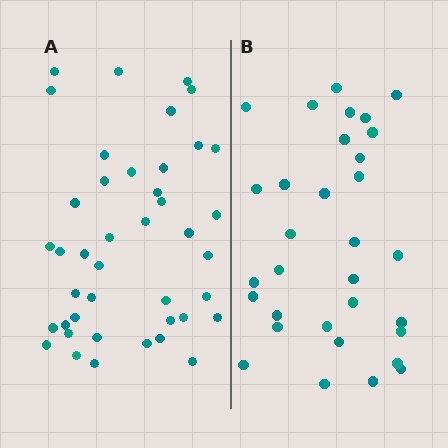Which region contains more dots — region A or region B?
Region A (the left region) has more dots.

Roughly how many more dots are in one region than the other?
Region A has roughly 10 or so more dots than region B.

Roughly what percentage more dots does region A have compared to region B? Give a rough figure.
About 30% more.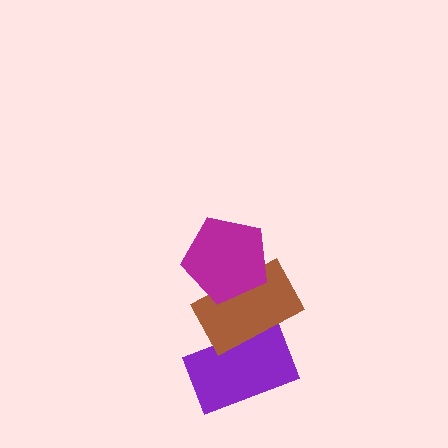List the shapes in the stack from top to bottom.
From top to bottom: the magenta pentagon, the brown rectangle, the purple rectangle.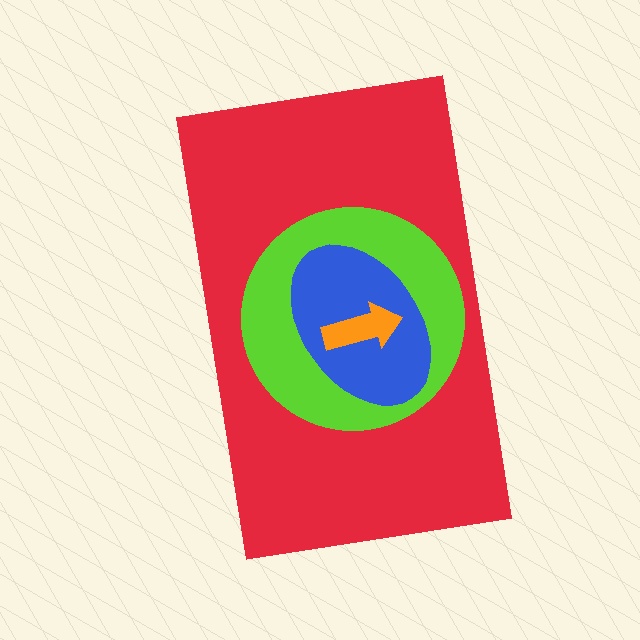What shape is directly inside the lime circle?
The blue ellipse.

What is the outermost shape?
The red rectangle.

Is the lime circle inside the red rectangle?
Yes.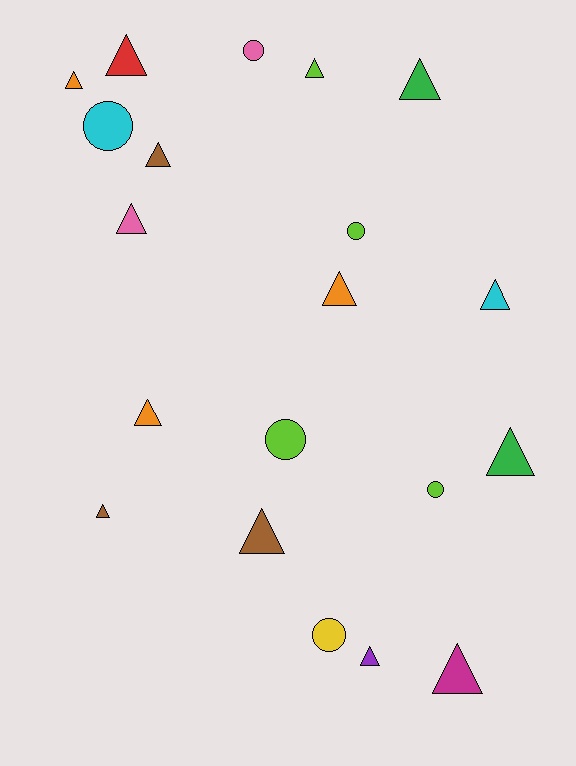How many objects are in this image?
There are 20 objects.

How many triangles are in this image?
There are 14 triangles.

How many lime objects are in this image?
There are 4 lime objects.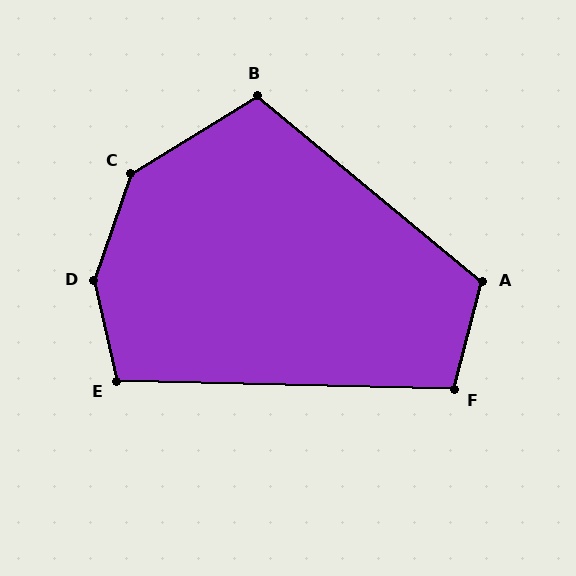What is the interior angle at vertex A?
Approximately 115 degrees (obtuse).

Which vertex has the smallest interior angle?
F, at approximately 103 degrees.